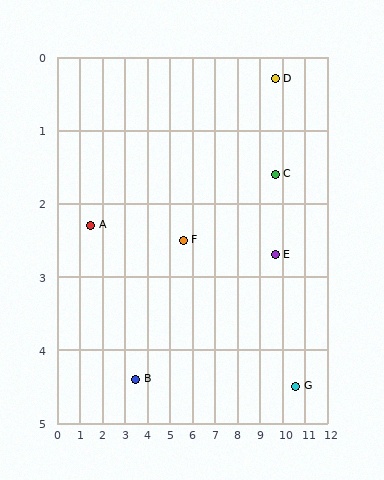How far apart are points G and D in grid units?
Points G and D are about 4.3 grid units apart.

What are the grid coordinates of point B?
Point B is at approximately (3.5, 4.4).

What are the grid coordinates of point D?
Point D is at approximately (9.7, 0.3).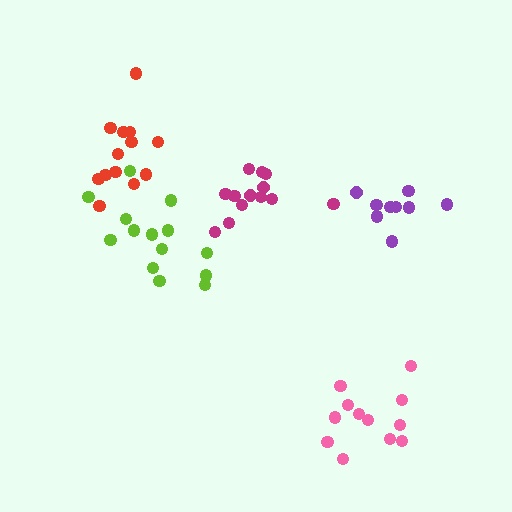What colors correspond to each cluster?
The clusters are colored: purple, lime, pink, red, magenta.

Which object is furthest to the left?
The red cluster is leftmost.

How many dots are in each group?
Group 1: 9 dots, Group 2: 14 dots, Group 3: 12 dots, Group 4: 13 dots, Group 5: 13 dots (61 total).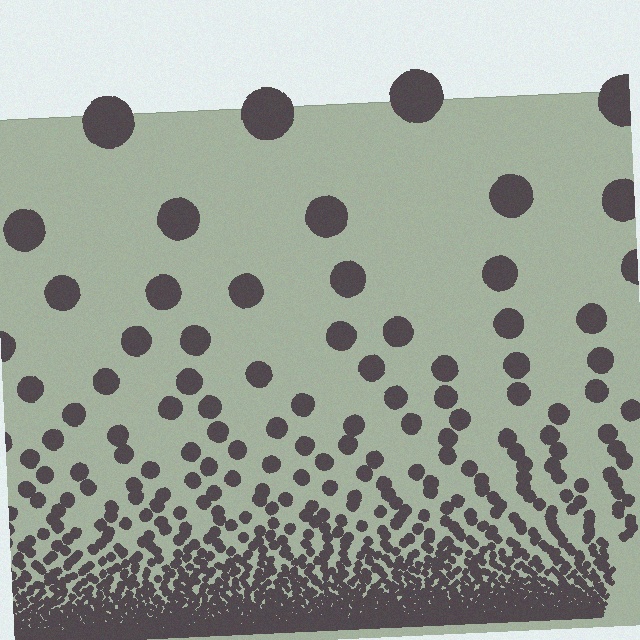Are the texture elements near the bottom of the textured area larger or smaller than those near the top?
Smaller. The gradient is inverted — elements near the bottom are smaller and denser.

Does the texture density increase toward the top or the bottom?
Density increases toward the bottom.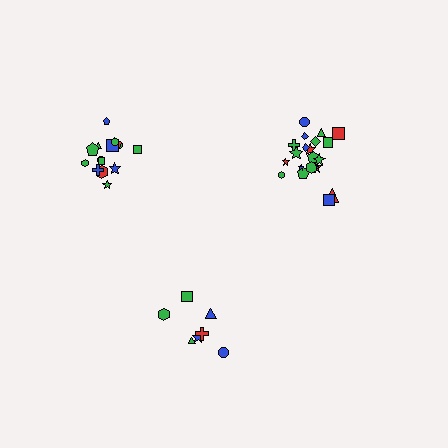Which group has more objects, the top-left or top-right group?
The top-right group.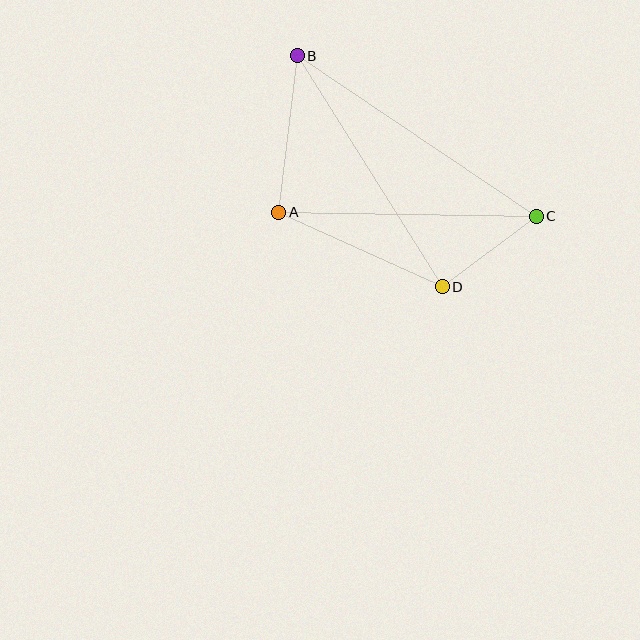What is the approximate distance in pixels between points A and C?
The distance between A and C is approximately 257 pixels.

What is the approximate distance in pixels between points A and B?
The distance between A and B is approximately 158 pixels.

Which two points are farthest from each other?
Points B and C are farthest from each other.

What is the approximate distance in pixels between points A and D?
The distance between A and D is approximately 179 pixels.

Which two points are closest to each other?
Points C and D are closest to each other.